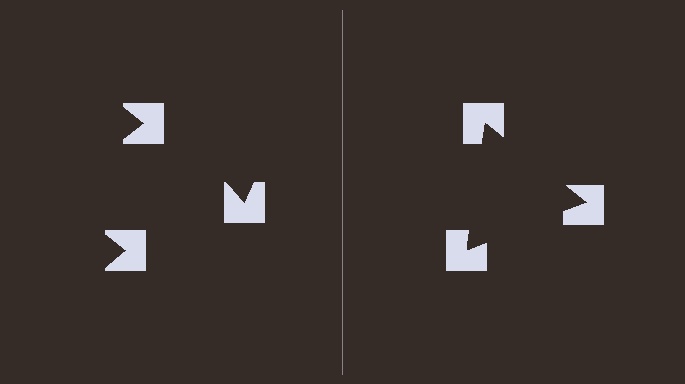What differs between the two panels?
The notched squares are positioned identically on both sides; only the wedge orientations differ. On the right they align to a triangle; on the left they are misaligned.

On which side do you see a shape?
An illusory triangle appears on the right side. On the left side the wedge cuts are rotated, so no coherent shape forms.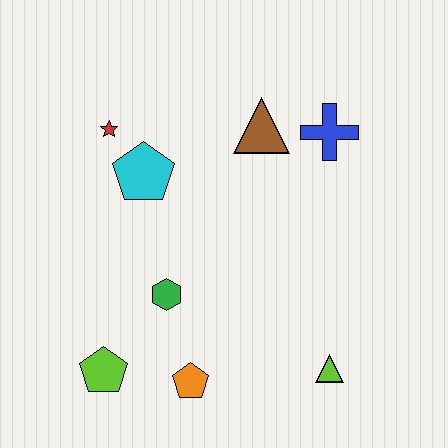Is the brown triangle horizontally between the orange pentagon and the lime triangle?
Yes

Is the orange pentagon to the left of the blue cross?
Yes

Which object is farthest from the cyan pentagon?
The lime triangle is farthest from the cyan pentagon.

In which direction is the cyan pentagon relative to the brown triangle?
The cyan pentagon is to the left of the brown triangle.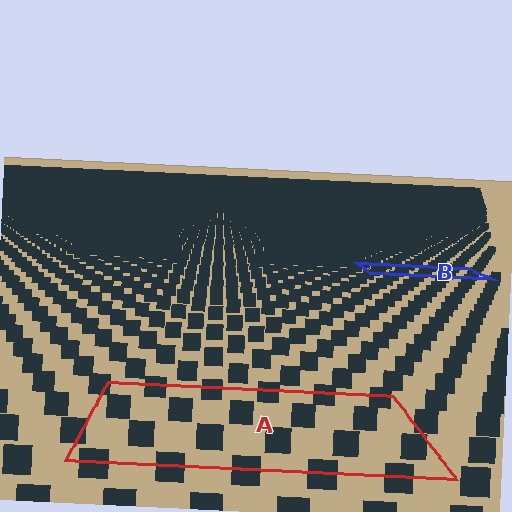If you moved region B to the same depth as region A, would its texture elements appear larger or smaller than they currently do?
They would appear larger. At a closer depth, the same texture elements are projected at a bigger on-screen size.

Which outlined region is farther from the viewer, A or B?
Region B is farther from the viewer — the texture elements inside it appear smaller and more densely packed.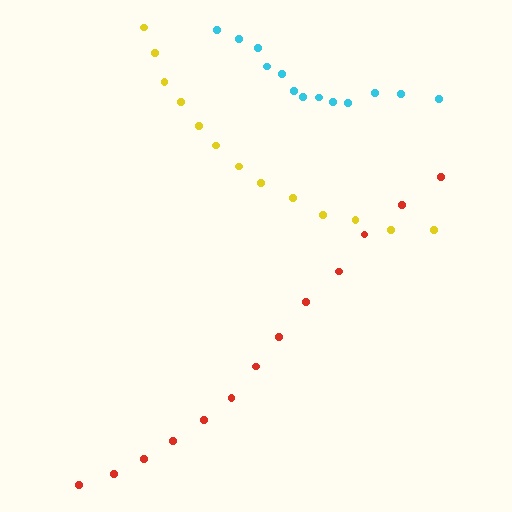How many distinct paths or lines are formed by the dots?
There are 3 distinct paths.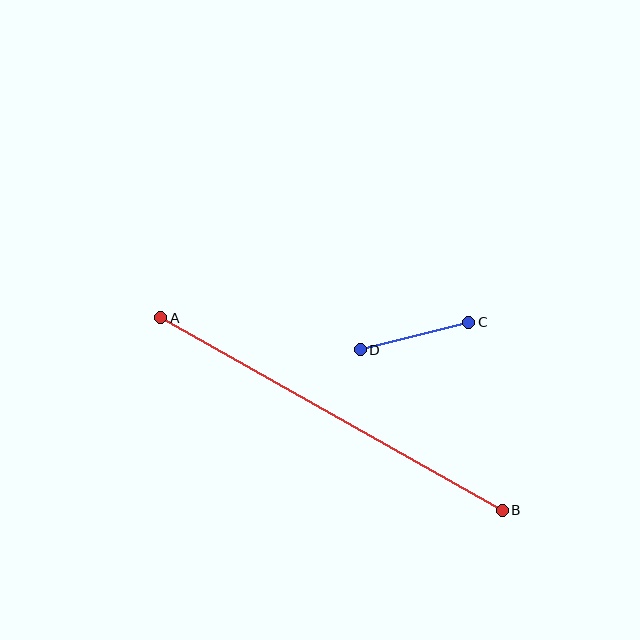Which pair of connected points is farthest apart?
Points A and B are farthest apart.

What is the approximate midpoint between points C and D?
The midpoint is at approximately (415, 336) pixels.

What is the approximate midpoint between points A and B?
The midpoint is at approximately (332, 414) pixels.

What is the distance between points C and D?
The distance is approximately 112 pixels.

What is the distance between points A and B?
The distance is approximately 392 pixels.